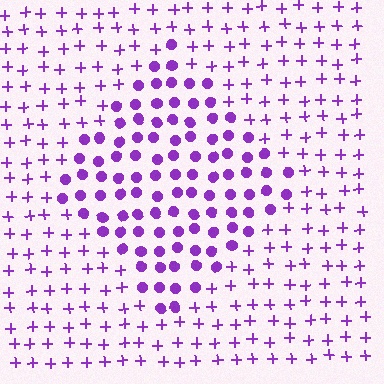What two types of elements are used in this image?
The image uses circles inside the diamond region and plus signs outside it.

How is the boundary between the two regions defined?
The boundary is defined by a change in element shape: circles inside vs. plus signs outside. All elements share the same color and spacing.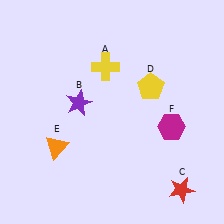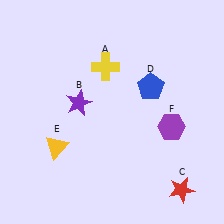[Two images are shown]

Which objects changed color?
D changed from yellow to blue. E changed from orange to yellow. F changed from magenta to purple.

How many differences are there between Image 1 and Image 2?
There are 3 differences between the two images.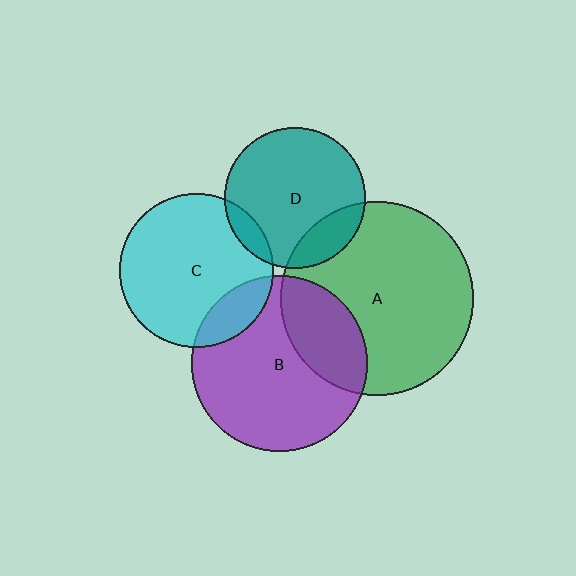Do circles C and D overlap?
Yes.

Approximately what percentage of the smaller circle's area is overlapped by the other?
Approximately 10%.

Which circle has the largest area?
Circle A (green).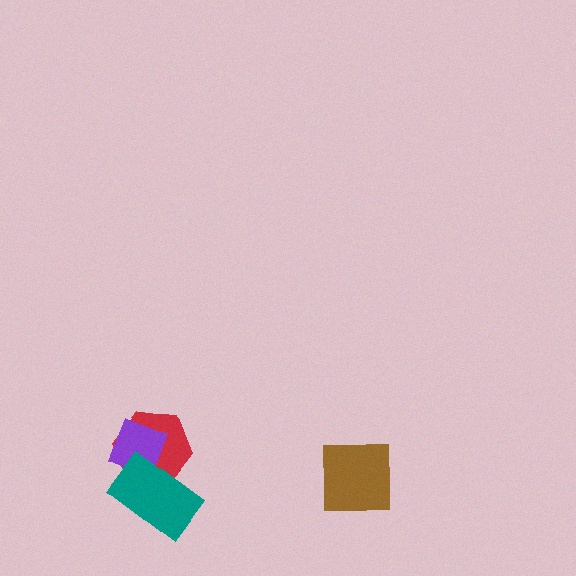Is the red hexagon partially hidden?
Yes, it is partially covered by another shape.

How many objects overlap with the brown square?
0 objects overlap with the brown square.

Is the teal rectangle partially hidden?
No, no other shape covers it.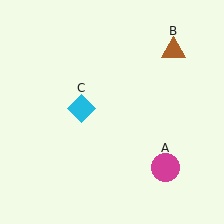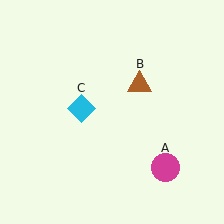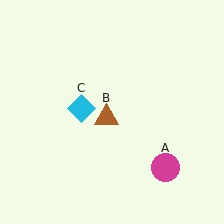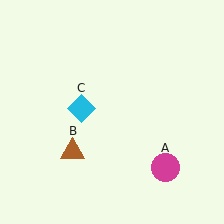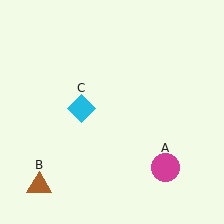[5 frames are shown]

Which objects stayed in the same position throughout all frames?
Magenta circle (object A) and cyan diamond (object C) remained stationary.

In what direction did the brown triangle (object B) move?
The brown triangle (object B) moved down and to the left.